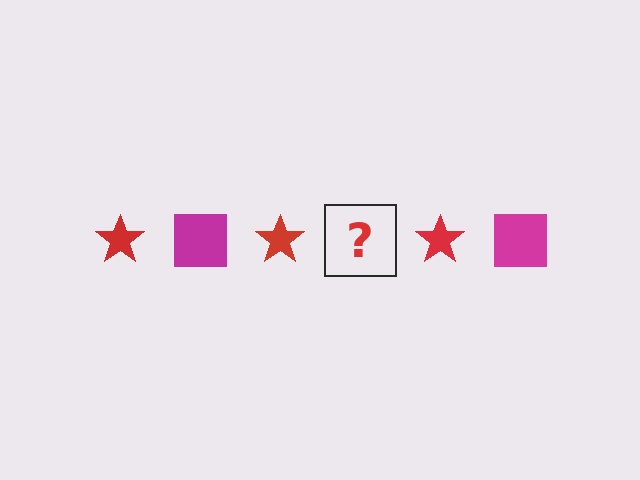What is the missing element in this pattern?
The missing element is a magenta square.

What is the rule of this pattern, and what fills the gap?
The rule is that the pattern alternates between red star and magenta square. The gap should be filled with a magenta square.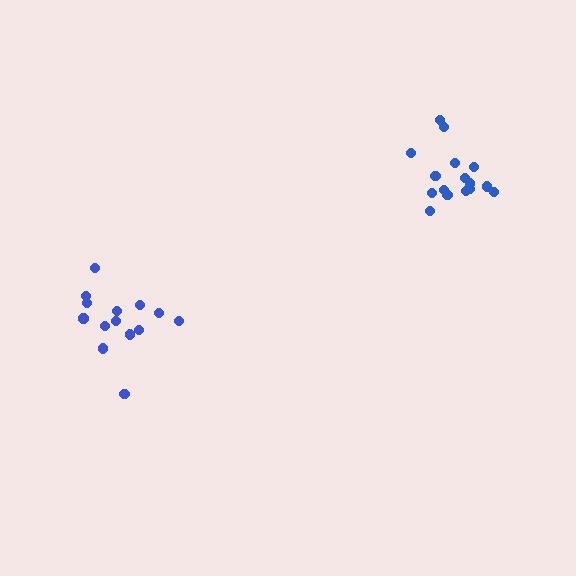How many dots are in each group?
Group 1: 14 dots, Group 2: 16 dots (30 total).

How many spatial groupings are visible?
There are 2 spatial groupings.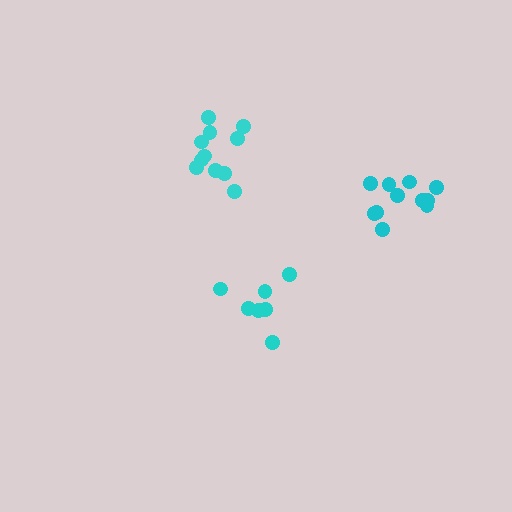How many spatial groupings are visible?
There are 3 spatial groupings.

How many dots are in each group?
Group 1: 11 dots, Group 2: 7 dots, Group 3: 11 dots (29 total).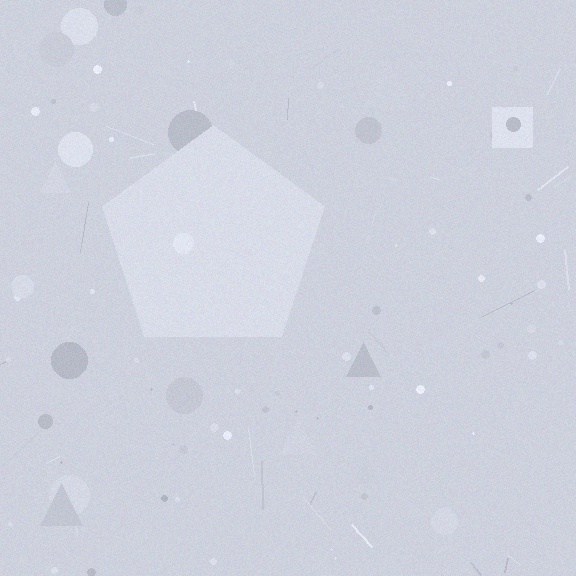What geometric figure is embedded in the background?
A pentagon is embedded in the background.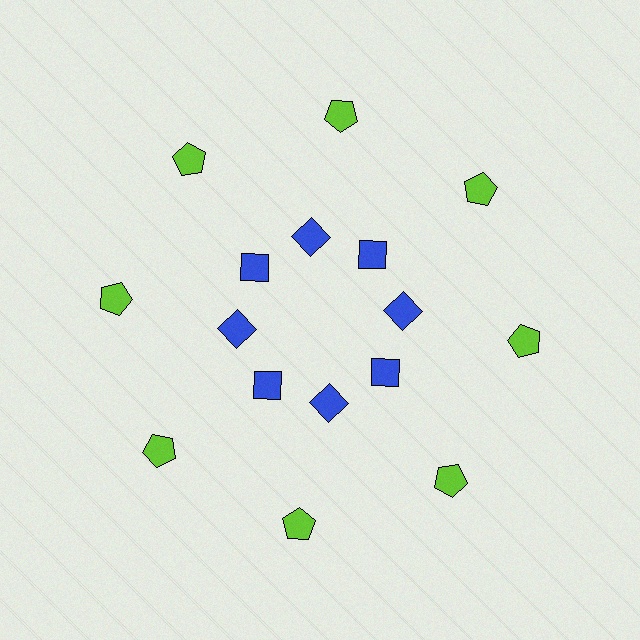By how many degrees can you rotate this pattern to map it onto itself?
The pattern maps onto itself every 45 degrees of rotation.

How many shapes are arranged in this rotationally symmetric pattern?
There are 16 shapes, arranged in 8 groups of 2.